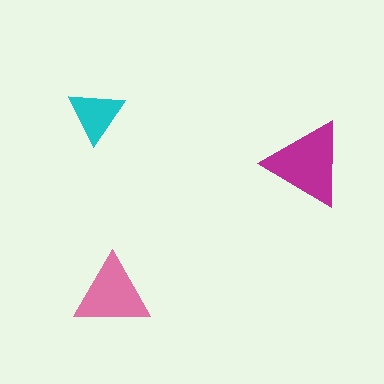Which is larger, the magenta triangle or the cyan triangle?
The magenta one.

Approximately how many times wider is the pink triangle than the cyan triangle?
About 1.5 times wider.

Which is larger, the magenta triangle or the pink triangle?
The magenta one.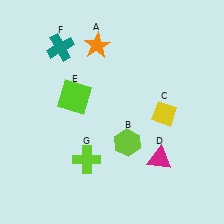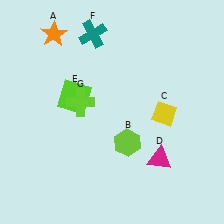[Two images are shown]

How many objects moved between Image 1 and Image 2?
3 objects moved between the two images.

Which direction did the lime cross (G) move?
The lime cross (G) moved up.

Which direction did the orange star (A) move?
The orange star (A) moved left.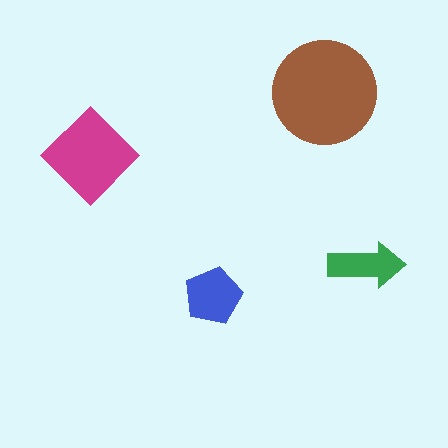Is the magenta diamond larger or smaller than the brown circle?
Smaller.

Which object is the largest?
The brown circle.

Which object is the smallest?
The green arrow.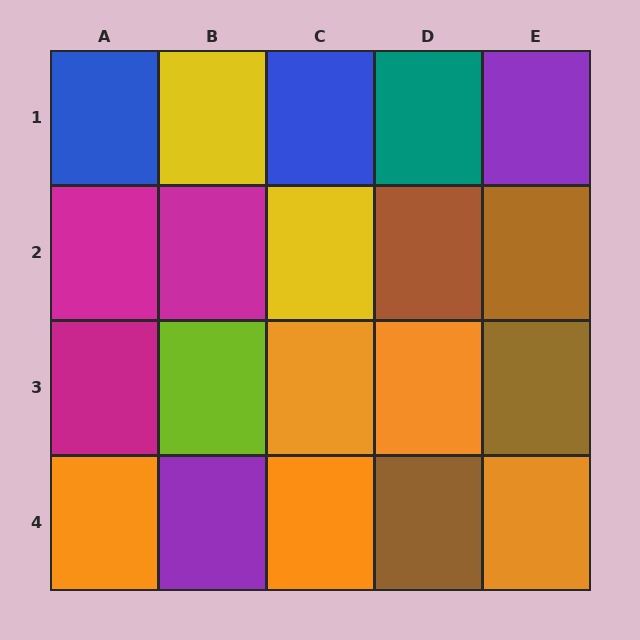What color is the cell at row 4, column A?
Orange.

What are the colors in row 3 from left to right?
Magenta, lime, orange, orange, brown.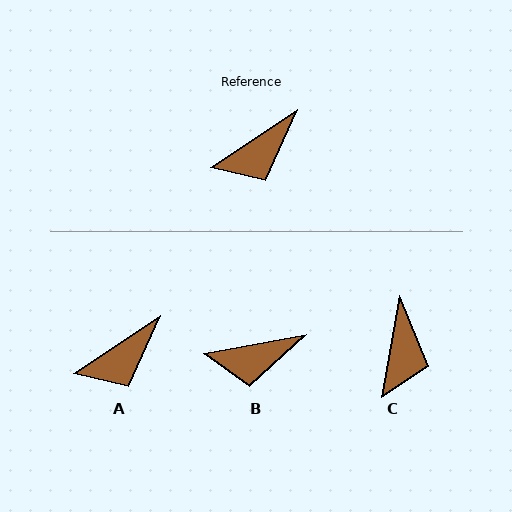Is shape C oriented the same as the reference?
No, it is off by about 46 degrees.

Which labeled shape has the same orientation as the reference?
A.